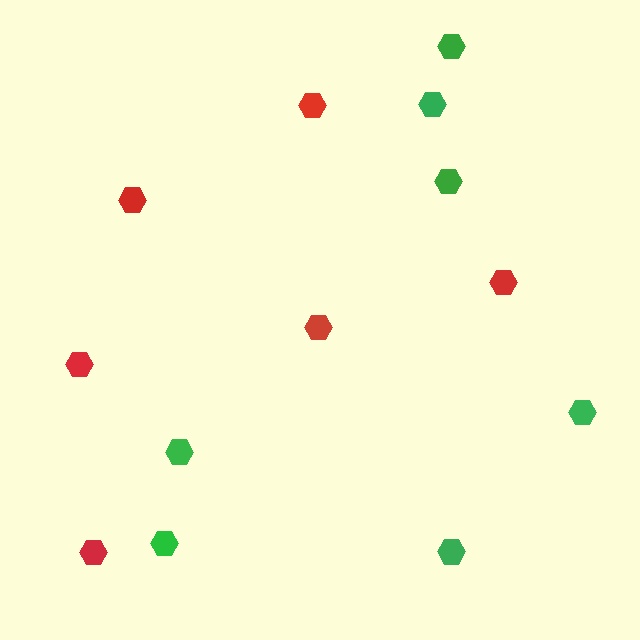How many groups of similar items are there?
There are 2 groups: one group of red hexagons (6) and one group of green hexagons (7).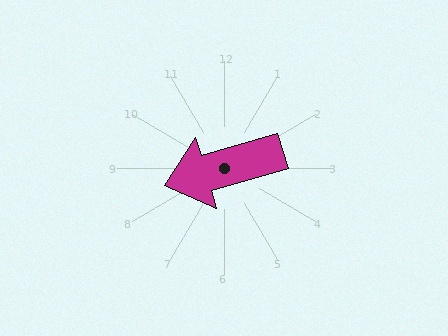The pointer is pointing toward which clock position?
Roughly 8 o'clock.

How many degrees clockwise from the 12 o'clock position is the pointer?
Approximately 254 degrees.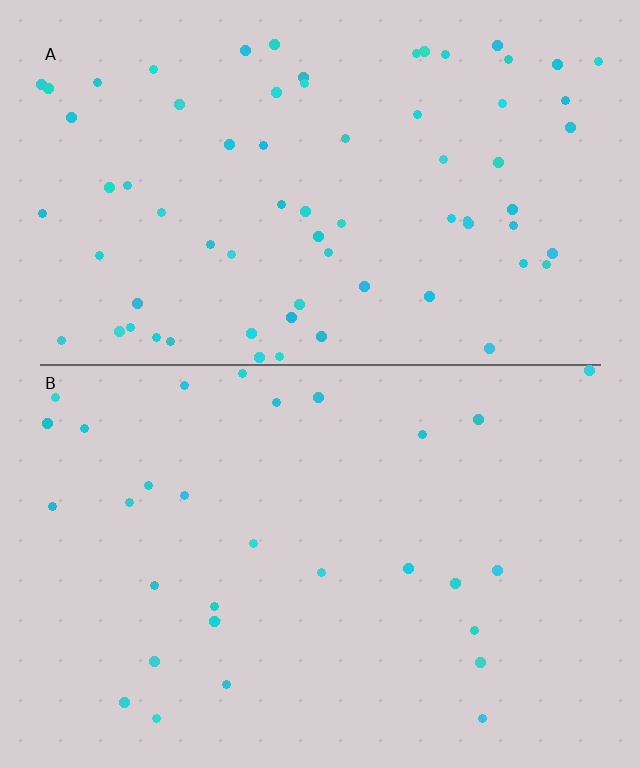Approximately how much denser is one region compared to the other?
Approximately 2.4× — region A over region B.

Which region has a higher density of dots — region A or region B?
A (the top).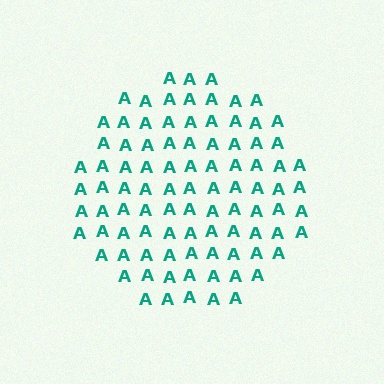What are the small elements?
The small elements are letter A's.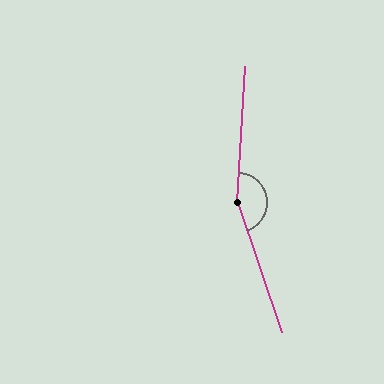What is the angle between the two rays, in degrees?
Approximately 158 degrees.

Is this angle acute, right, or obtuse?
It is obtuse.